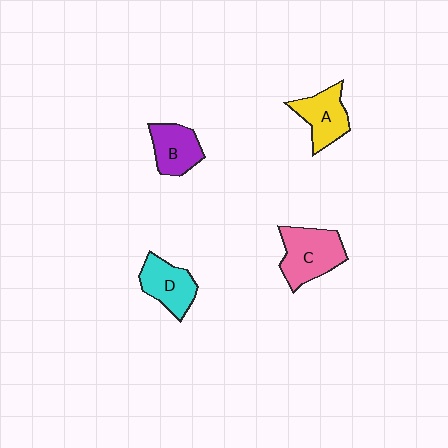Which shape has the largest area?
Shape C (pink).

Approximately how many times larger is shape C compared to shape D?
Approximately 1.3 times.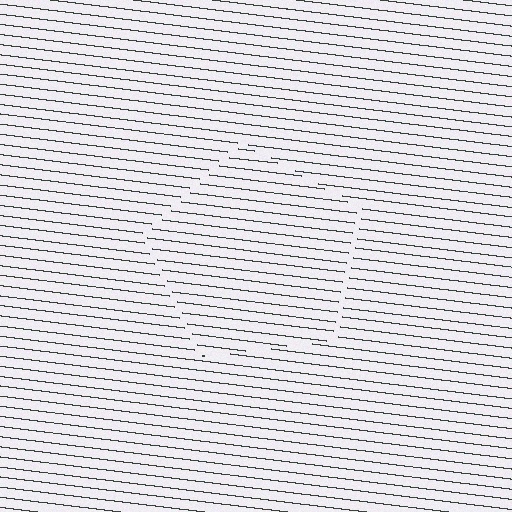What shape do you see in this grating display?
An illusory pentagon. The interior of the shape contains the same grating, shifted by half a period — the contour is defined by the phase discontinuity where line-ends from the inner and outer gratings abut.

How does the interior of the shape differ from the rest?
The interior of the shape contains the same grating, shifted by half a period — the contour is defined by the phase discontinuity where line-ends from the inner and outer gratings abut.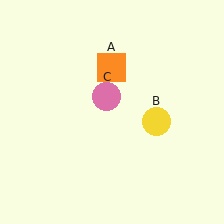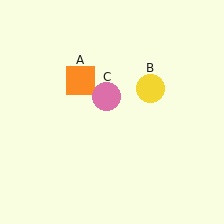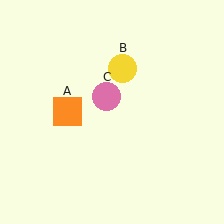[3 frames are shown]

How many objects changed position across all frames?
2 objects changed position: orange square (object A), yellow circle (object B).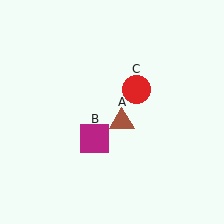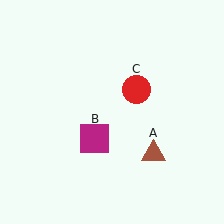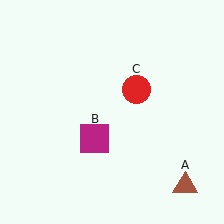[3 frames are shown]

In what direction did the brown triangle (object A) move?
The brown triangle (object A) moved down and to the right.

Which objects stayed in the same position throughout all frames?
Magenta square (object B) and red circle (object C) remained stationary.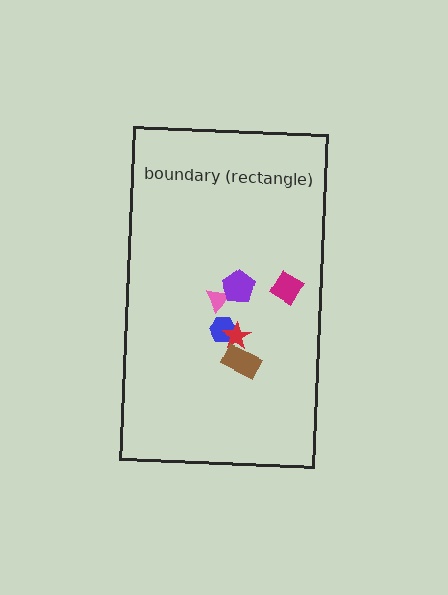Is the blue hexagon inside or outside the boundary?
Inside.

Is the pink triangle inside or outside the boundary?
Inside.